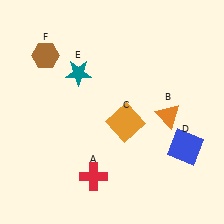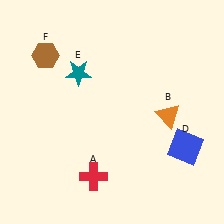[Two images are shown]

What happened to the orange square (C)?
The orange square (C) was removed in Image 2. It was in the bottom-right area of Image 1.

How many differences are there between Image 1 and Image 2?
There is 1 difference between the two images.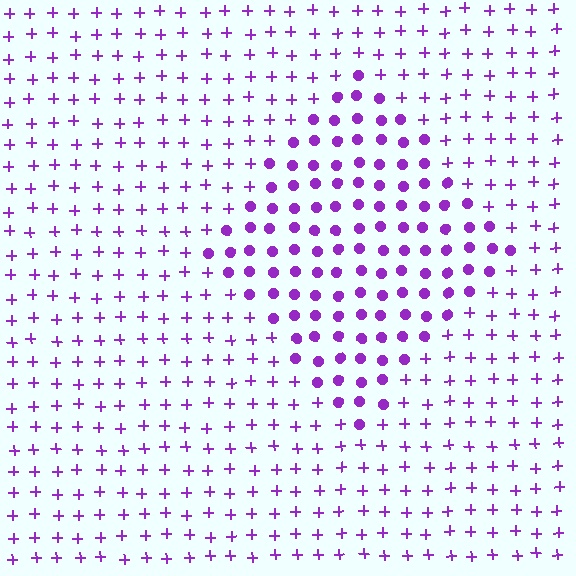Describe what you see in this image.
The image is filled with small purple elements arranged in a uniform grid. A diamond-shaped region contains circles, while the surrounding area contains plus signs. The boundary is defined purely by the change in element shape.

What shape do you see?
I see a diamond.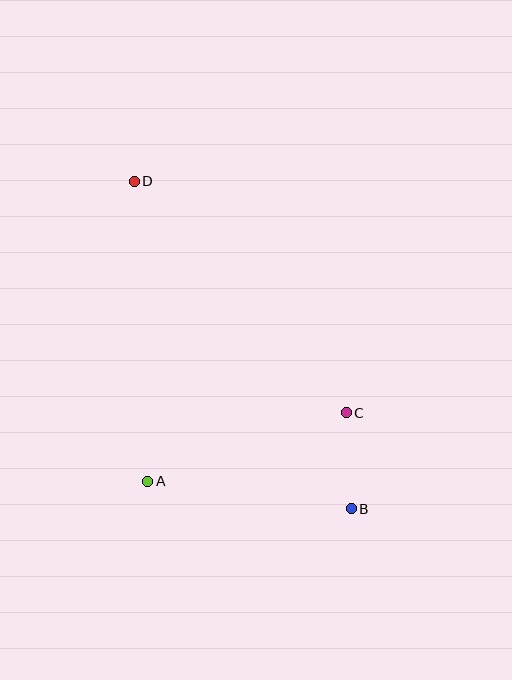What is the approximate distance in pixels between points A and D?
The distance between A and D is approximately 300 pixels.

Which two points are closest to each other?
Points B and C are closest to each other.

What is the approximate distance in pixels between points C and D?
The distance between C and D is approximately 314 pixels.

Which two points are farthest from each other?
Points B and D are farthest from each other.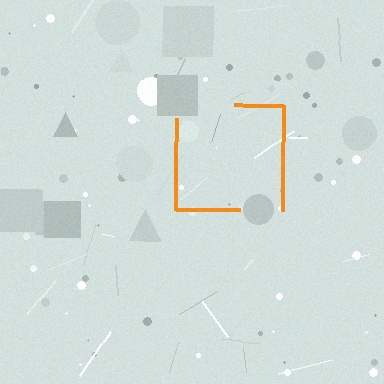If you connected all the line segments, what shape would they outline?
They would outline a square.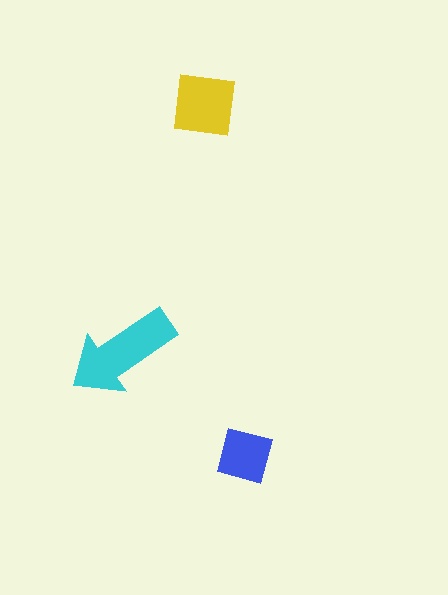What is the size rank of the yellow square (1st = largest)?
2nd.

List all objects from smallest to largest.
The blue diamond, the yellow square, the cyan arrow.